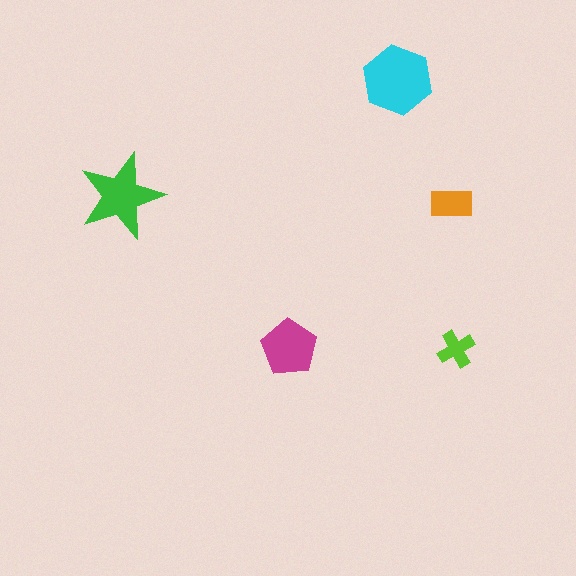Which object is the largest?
The cyan hexagon.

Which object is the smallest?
The lime cross.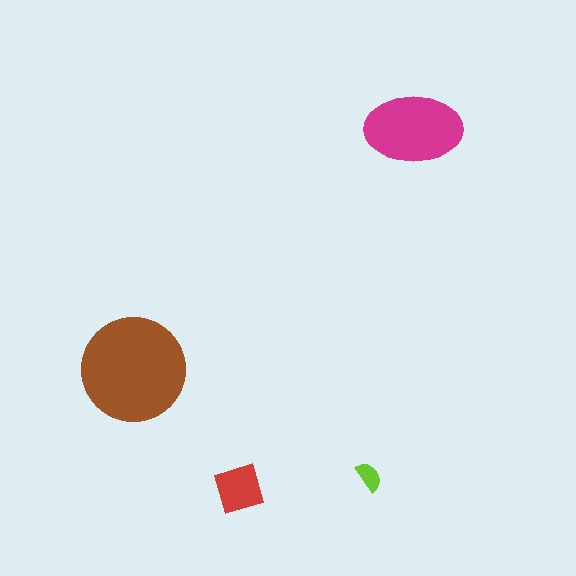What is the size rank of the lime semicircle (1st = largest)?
4th.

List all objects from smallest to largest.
The lime semicircle, the red diamond, the magenta ellipse, the brown circle.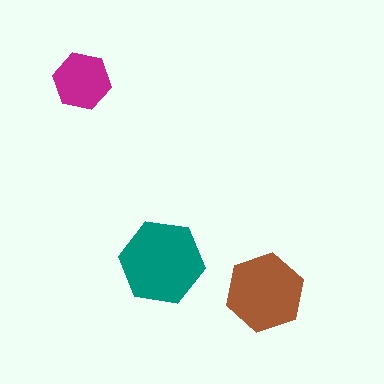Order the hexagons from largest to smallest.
the teal one, the brown one, the magenta one.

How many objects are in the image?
There are 3 objects in the image.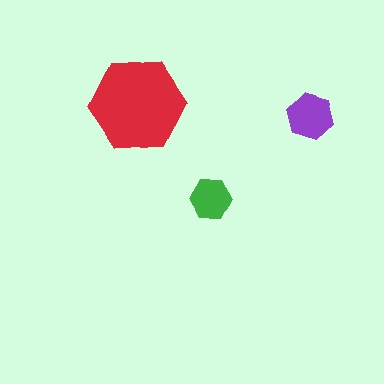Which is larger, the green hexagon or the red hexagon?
The red one.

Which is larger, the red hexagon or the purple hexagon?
The red one.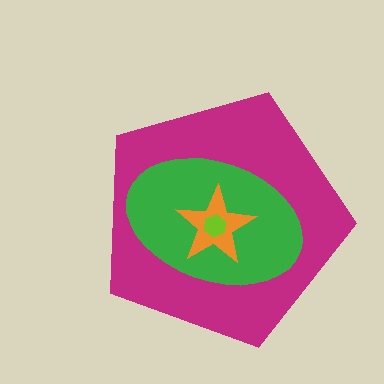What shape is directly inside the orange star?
The lime hexagon.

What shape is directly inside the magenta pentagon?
The green ellipse.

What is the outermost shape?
The magenta pentagon.